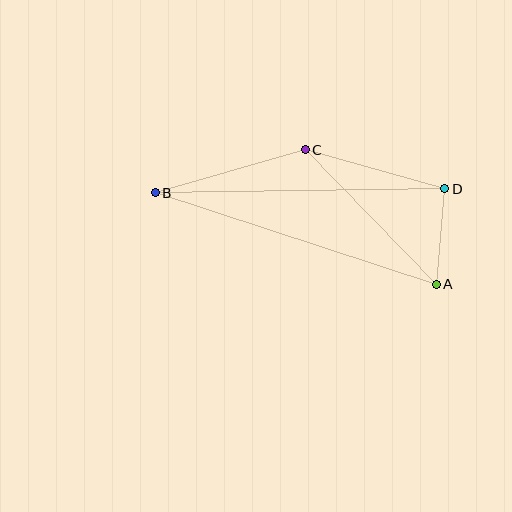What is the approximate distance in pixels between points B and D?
The distance between B and D is approximately 290 pixels.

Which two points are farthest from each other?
Points A and B are farthest from each other.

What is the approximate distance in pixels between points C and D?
The distance between C and D is approximately 145 pixels.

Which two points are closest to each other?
Points A and D are closest to each other.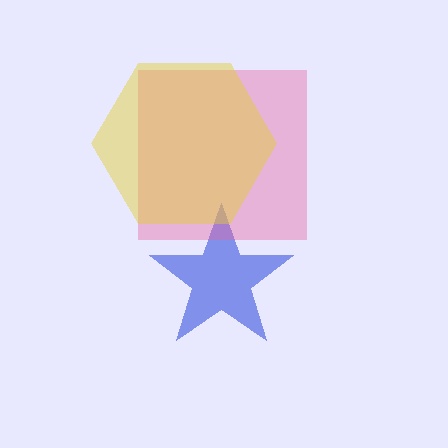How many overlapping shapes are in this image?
There are 3 overlapping shapes in the image.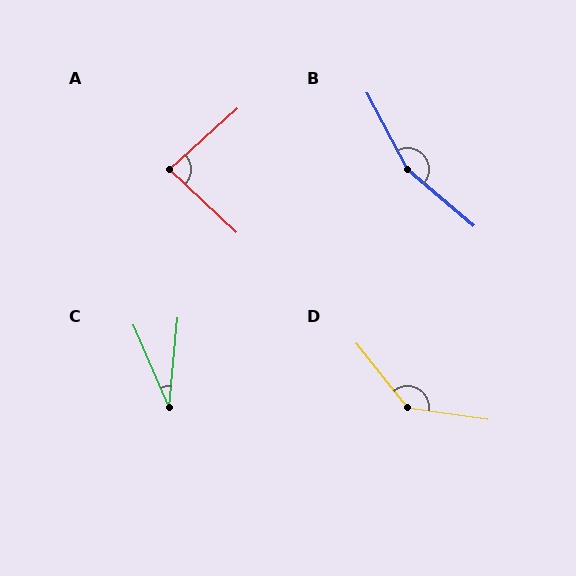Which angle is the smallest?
C, at approximately 28 degrees.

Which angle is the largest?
B, at approximately 158 degrees.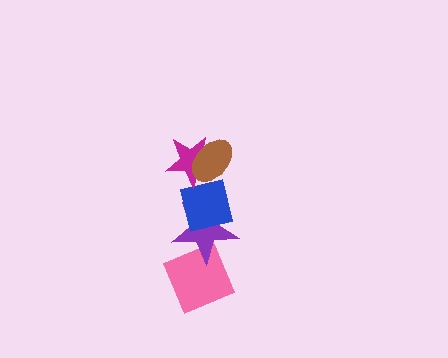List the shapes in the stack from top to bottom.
From top to bottom: the brown ellipse, the magenta star, the blue square, the purple star, the pink diamond.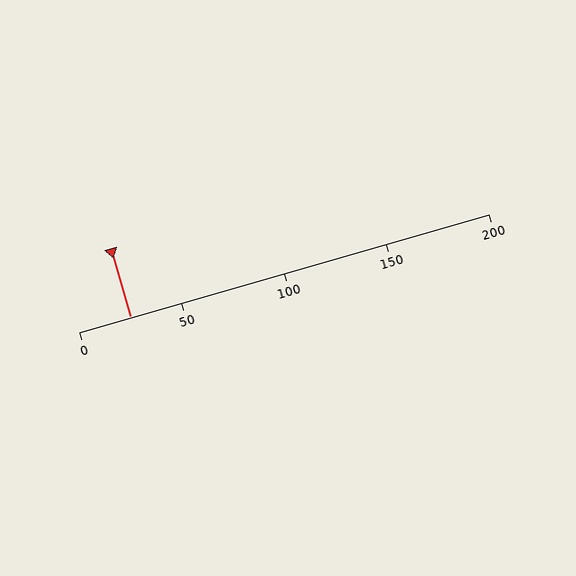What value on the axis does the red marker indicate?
The marker indicates approximately 25.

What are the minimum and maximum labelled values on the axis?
The axis runs from 0 to 200.